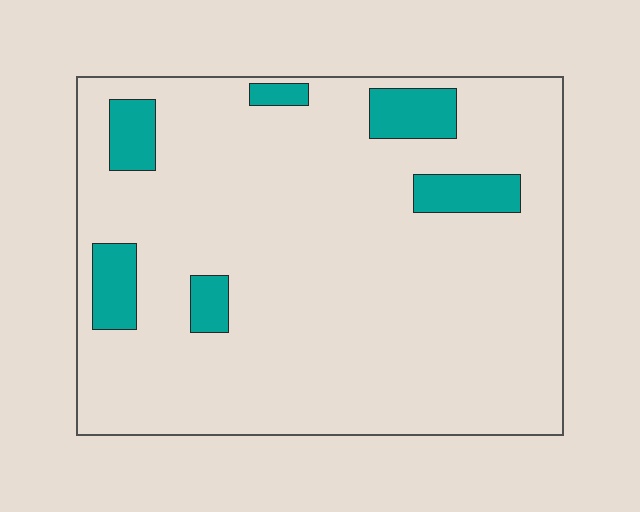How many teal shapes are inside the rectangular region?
6.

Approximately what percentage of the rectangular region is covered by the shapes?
Approximately 10%.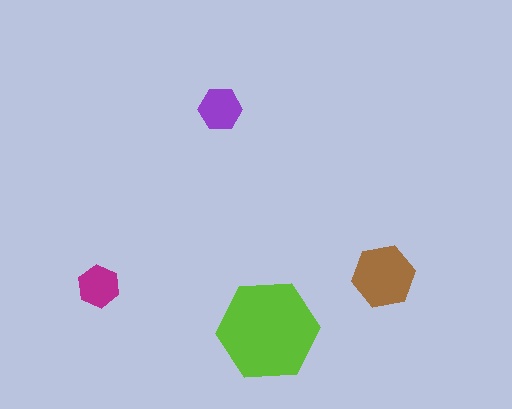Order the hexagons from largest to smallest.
the lime one, the brown one, the purple one, the magenta one.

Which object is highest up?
The purple hexagon is topmost.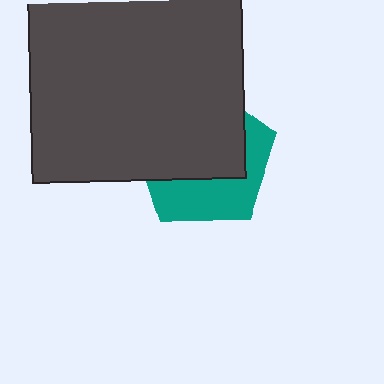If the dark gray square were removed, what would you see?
You would see the complete teal pentagon.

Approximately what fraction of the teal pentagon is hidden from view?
Roughly 60% of the teal pentagon is hidden behind the dark gray square.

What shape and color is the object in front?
The object in front is a dark gray square.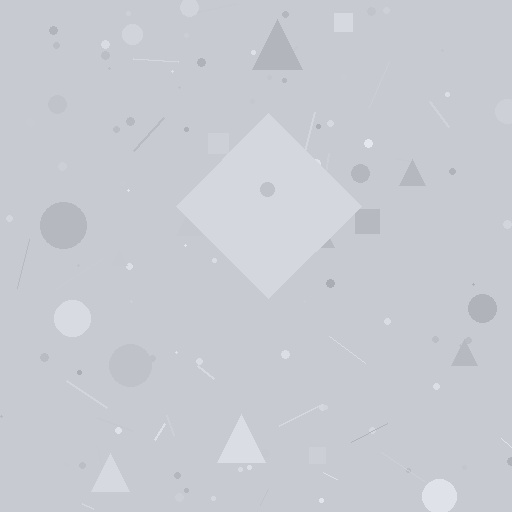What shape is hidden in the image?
A diamond is hidden in the image.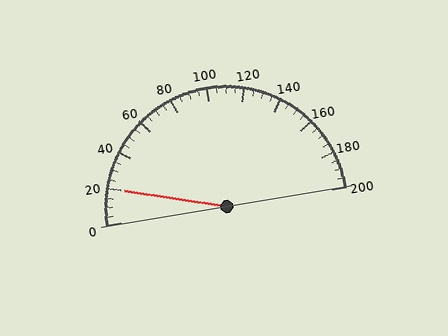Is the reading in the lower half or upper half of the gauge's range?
The reading is in the lower half of the range (0 to 200).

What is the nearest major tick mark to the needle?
The nearest major tick mark is 20.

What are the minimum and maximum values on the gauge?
The gauge ranges from 0 to 200.